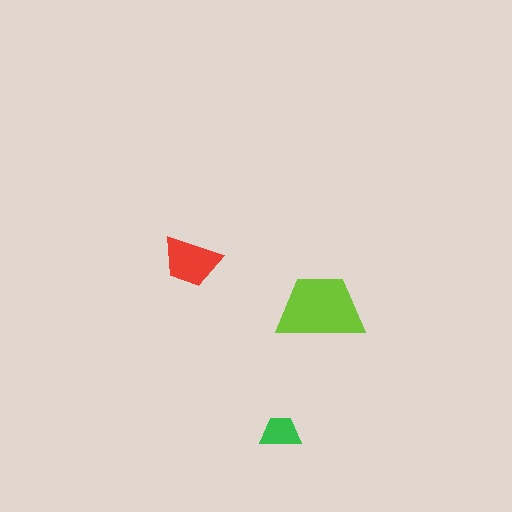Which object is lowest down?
The green trapezoid is bottommost.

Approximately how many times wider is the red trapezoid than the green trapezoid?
About 1.5 times wider.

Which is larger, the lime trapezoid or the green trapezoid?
The lime one.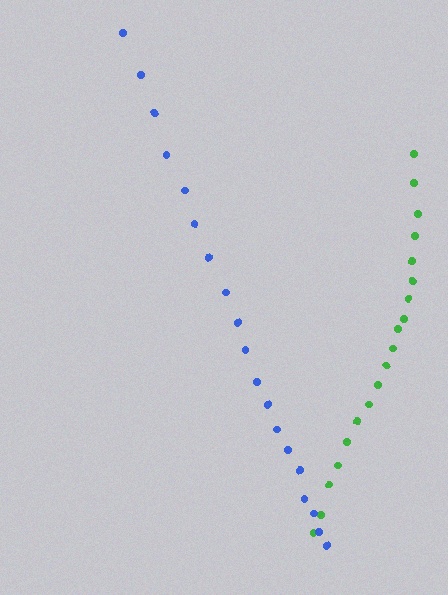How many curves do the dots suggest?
There are 2 distinct paths.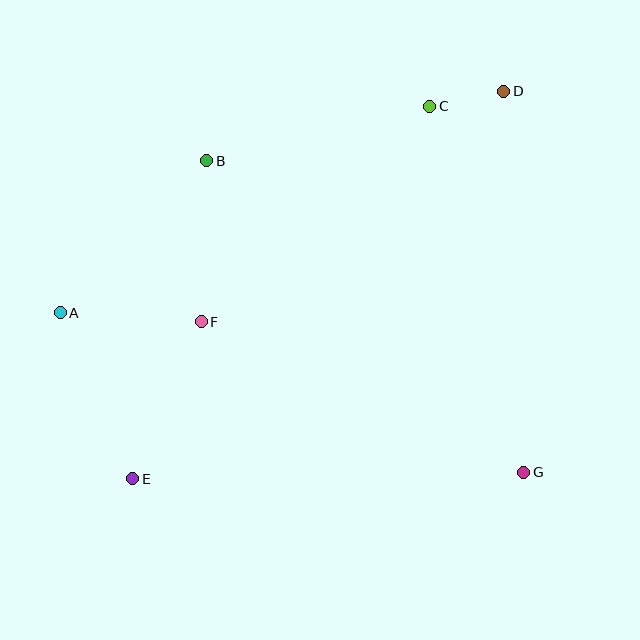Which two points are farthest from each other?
Points D and E are farthest from each other.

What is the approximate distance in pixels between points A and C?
The distance between A and C is approximately 423 pixels.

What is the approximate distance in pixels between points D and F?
The distance between D and F is approximately 380 pixels.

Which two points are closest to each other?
Points C and D are closest to each other.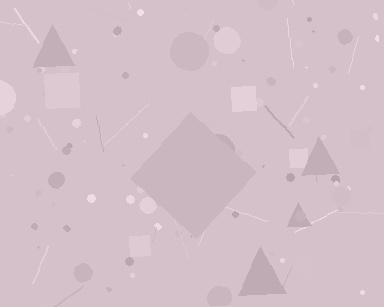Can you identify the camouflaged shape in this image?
The camouflaged shape is a diamond.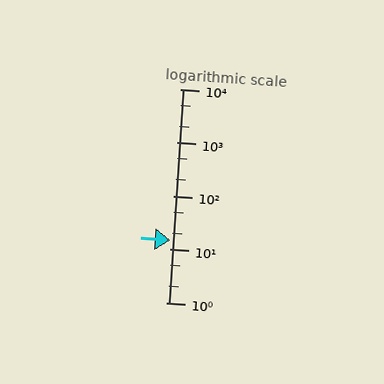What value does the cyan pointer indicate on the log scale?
The pointer indicates approximately 15.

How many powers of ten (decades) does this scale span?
The scale spans 4 decades, from 1 to 10000.